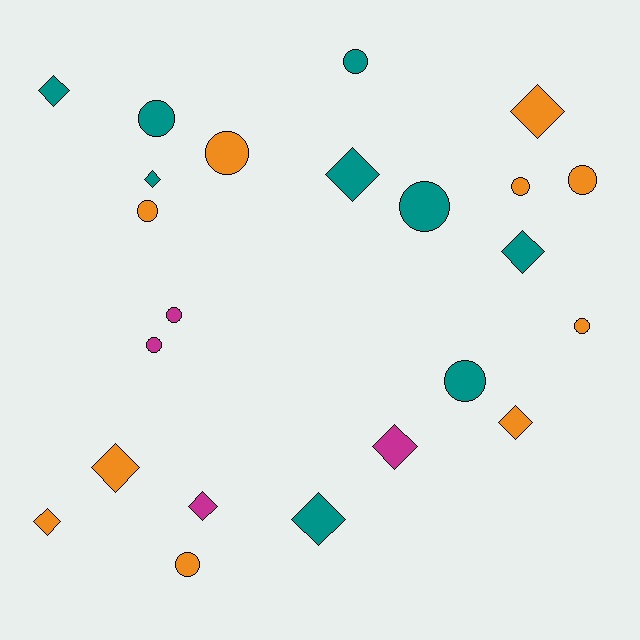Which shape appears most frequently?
Circle, with 12 objects.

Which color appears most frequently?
Orange, with 10 objects.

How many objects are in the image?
There are 23 objects.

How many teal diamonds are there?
There are 5 teal diamonds.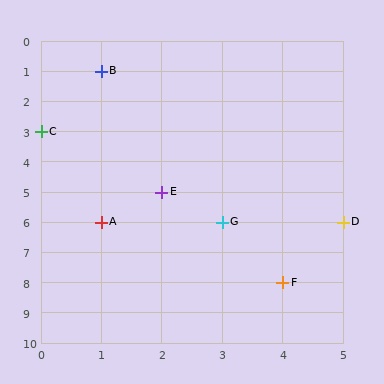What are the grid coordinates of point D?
Point D is at grid coordinates (5, 6).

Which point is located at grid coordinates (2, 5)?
Point E is at (2, 5).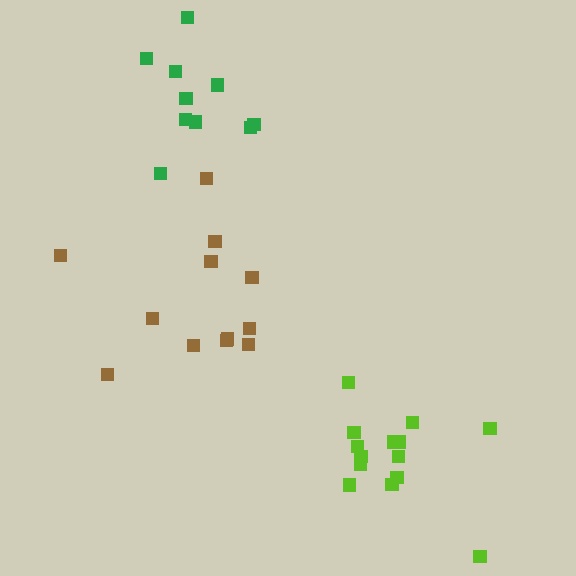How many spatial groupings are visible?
There are 3 spatial groupings.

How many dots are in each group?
Group 1: 12 dots, Group 2: 10 dots, Group 3: 14 dots (36 total).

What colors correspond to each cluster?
The clusters are colored: brown, green, lime.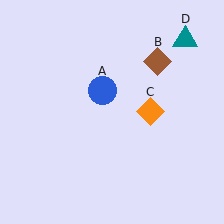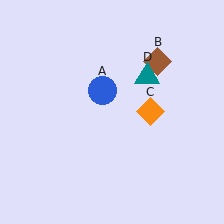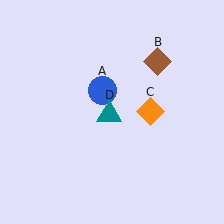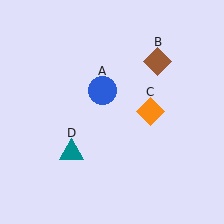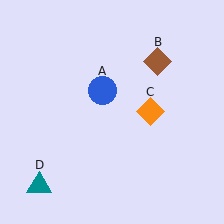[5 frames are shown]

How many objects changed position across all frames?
1 object changed position: teal triangle (object D).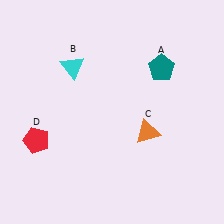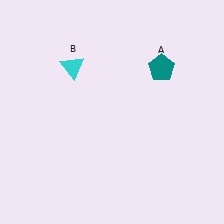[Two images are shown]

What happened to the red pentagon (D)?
The red pentagon (D) was removed in Image 2. It was in the bottom-left area of Image 1.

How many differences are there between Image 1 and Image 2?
There are 2 differences between the two images.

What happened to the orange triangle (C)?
The orange triangle (C) was removed in Image 2. It was in the bottom-right area of Image 1.